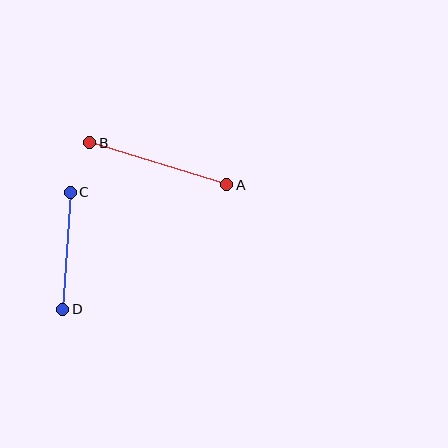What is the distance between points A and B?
The distance is approximately 143 pixels.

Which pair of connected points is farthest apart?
Points A and B are farthest apart.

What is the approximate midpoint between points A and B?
The midpoint is at approximately (158, 164) pixels.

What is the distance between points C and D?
The distance is approximately 117 pixels.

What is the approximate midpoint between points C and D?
The midpoint is at approximately (66, 251) pixels.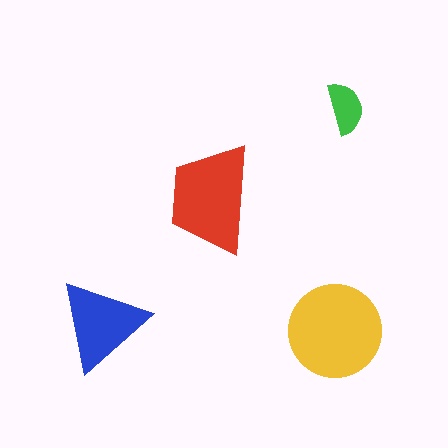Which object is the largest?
The yellow circle.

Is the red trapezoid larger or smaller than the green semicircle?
Larger.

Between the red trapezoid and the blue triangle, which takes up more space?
The red trapezoid.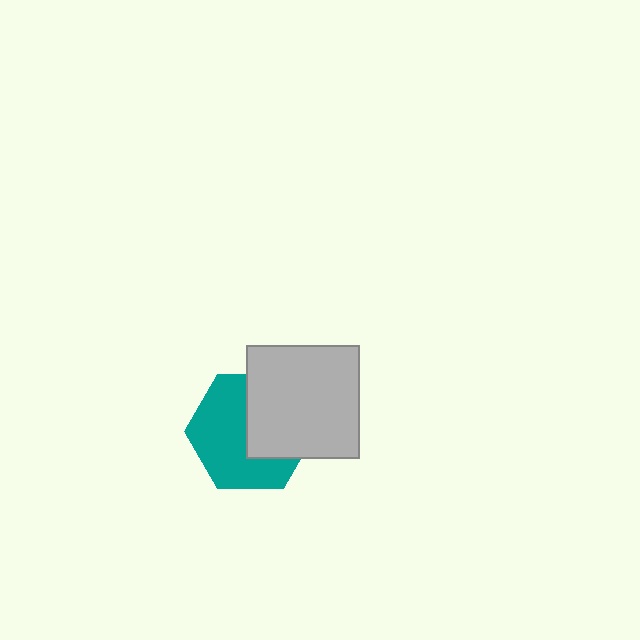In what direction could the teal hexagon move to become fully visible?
The teal hexagon could move toward the lower-left. That would shift it out from behind the light gray square entirely.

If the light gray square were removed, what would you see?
You would see the complete teal hexagon.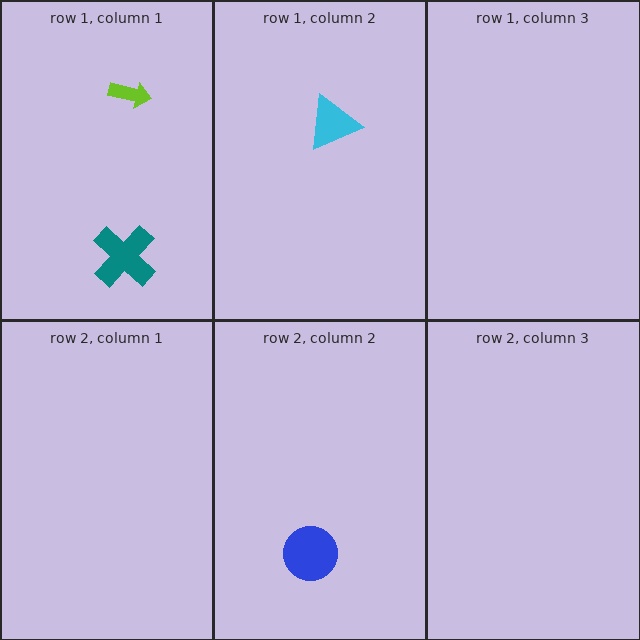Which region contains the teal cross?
The row 1, column 1 region.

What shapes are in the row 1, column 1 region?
The lime arrow, the teal cross.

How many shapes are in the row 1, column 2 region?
1.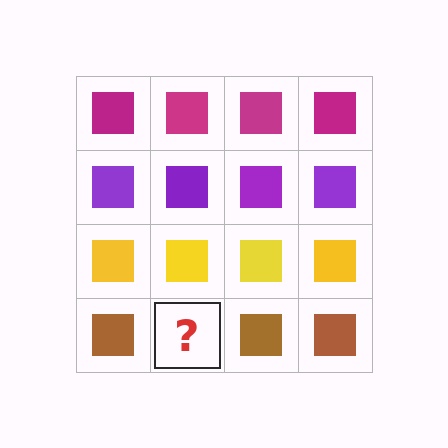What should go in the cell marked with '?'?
The missing cell should contain a brown square.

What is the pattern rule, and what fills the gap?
The rule is that each row has a consistent color. The gap should be filled with a brown square.